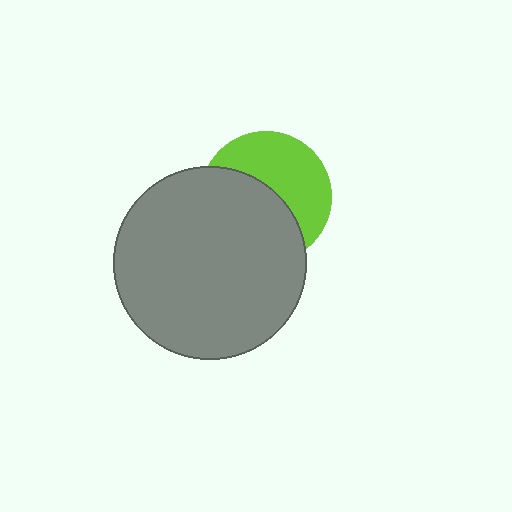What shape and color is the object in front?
The object in front is a gray circle.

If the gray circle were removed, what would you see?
You would see the complete lime circle.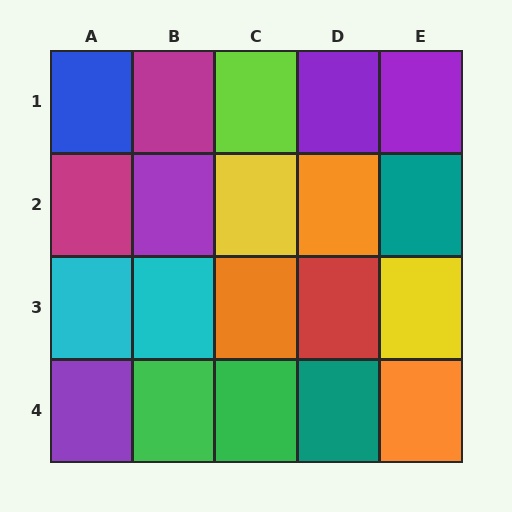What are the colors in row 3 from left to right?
Cyan, cyan, orange, red, yellow.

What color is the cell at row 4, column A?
Purple.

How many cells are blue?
1 cell is blue.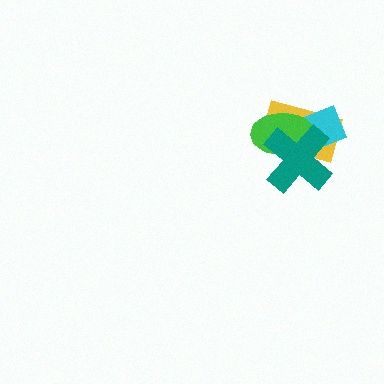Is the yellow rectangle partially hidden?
Yes, it is partially covered by another shape.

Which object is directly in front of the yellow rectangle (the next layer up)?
The cyan rectangle is directly in front of the yellow rectangle.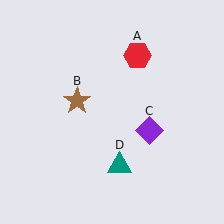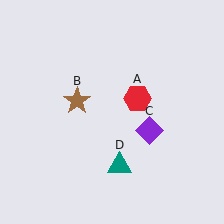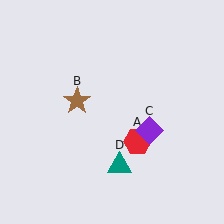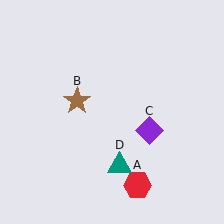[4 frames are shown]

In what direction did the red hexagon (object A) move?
The red hexagon (object A) moved down.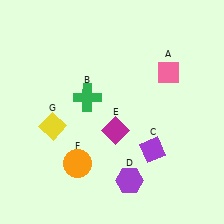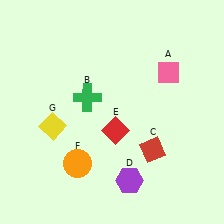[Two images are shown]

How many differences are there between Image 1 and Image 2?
There are 2 differences between the two images.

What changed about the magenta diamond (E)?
In Image 1, E is magenta. In Image 2, it changed to red.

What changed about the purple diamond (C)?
In Image 1, C is purple. In Image 2, it changed to red.